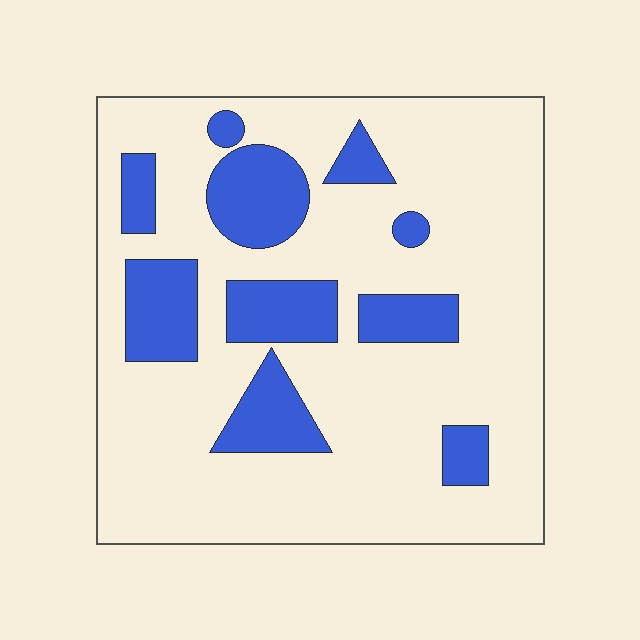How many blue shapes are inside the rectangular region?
10.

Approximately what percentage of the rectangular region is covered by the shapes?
Approximately 20%.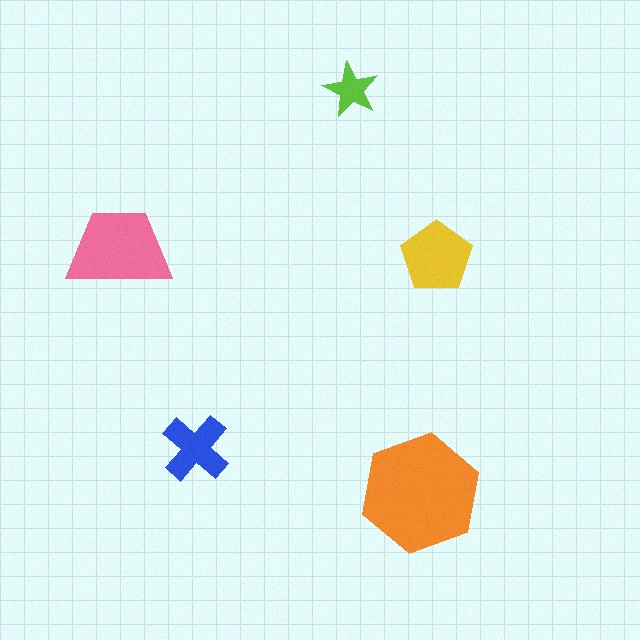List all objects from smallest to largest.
The lime star, the blue cross, the yellow pentagon, the pink trapezoid, the orange hexagon.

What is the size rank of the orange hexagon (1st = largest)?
1st.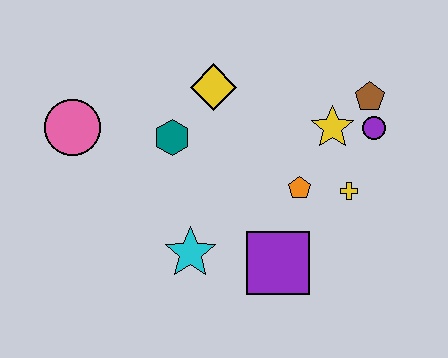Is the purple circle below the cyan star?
No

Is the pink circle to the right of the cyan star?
No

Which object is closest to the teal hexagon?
The yellow diamond is closest to the teal hexagon.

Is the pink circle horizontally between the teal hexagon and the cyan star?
No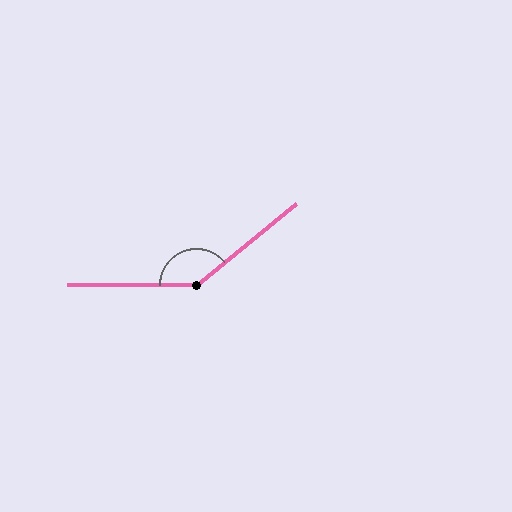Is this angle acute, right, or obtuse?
It is obtuse.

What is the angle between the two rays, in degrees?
Approximately 141 degrees.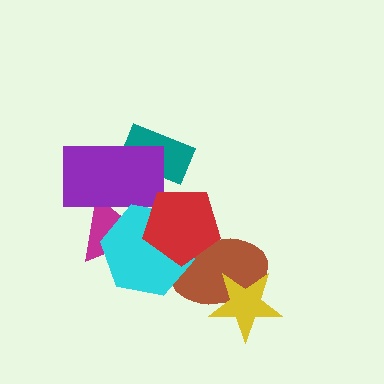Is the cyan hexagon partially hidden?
Yes, it is partially covered by another shape.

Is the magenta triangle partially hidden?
Yes, it is partially covered by another shape.